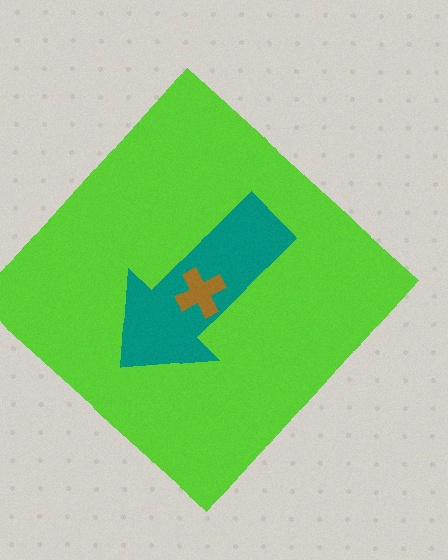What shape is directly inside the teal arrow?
The brown cross.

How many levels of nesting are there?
3.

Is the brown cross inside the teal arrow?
Yes.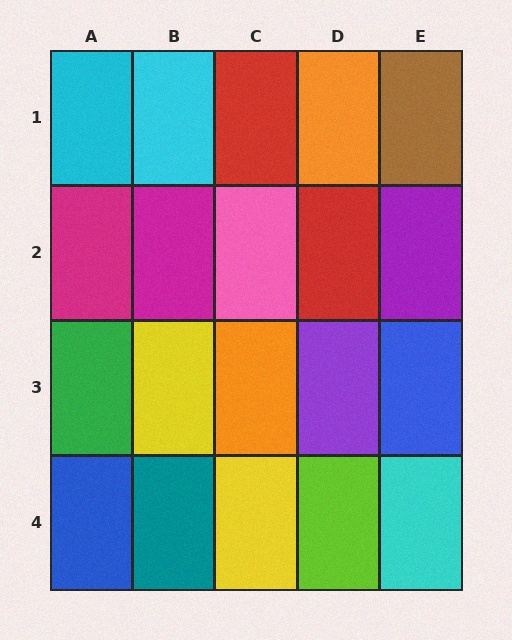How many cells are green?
1 cell is green.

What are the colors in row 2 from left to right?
Magenta, magenta, pink, red, purple.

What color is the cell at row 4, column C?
Yellow.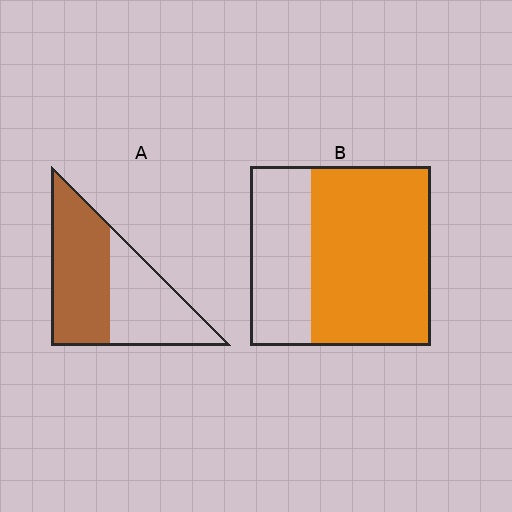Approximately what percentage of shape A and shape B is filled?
A is approximately 55% and B is approximately 65%.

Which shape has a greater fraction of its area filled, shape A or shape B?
Shape B.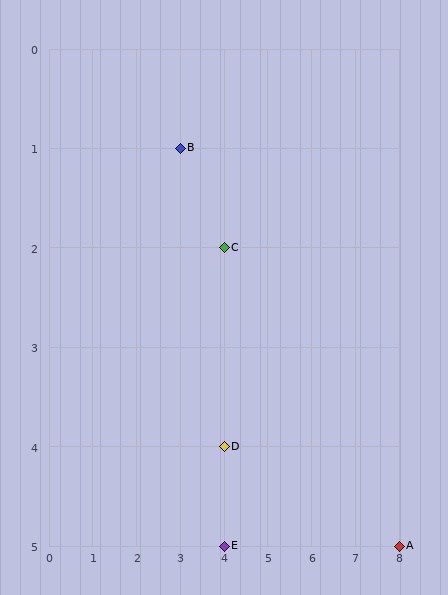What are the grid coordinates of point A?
Point A is at grid coordinates (8, 5).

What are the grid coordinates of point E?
Point E is at grid coordinates (4, 5).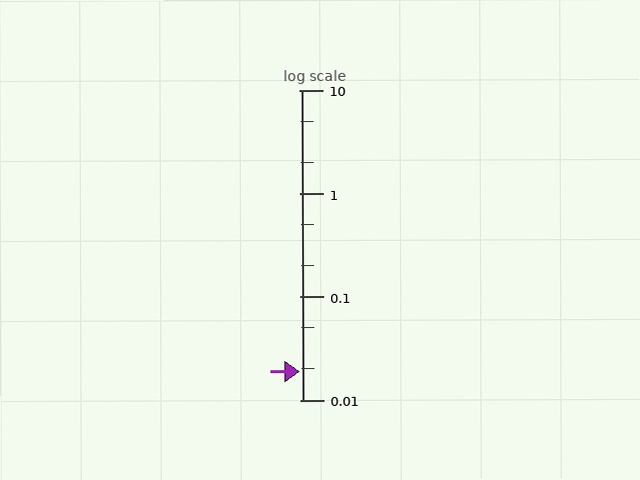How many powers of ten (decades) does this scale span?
The scale spans 3 decades, from 0.01 to 10.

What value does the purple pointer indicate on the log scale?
The pointer indicates approximately 0.019.